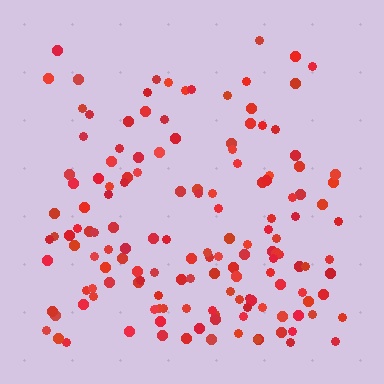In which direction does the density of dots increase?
From top to bottom, with the bottom side densest.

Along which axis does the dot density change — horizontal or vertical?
Vertical.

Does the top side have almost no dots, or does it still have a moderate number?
Still a moderate number, just noticeably fewer than the bottom.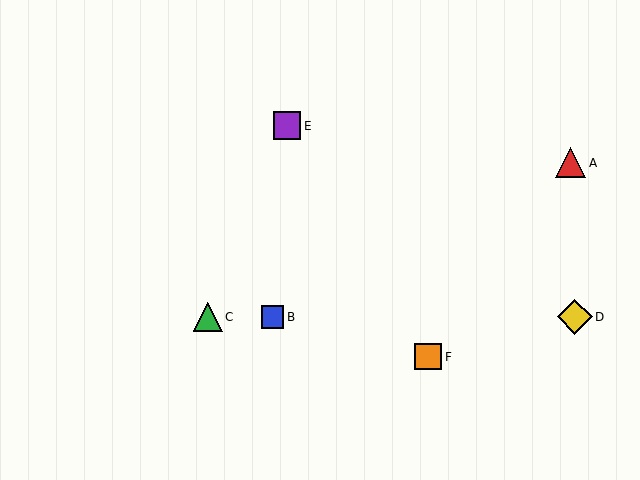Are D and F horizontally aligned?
No, D is at y≈317 and F is at y≈357.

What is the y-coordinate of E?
Object E is at y≈126.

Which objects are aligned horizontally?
Objects B, C, D are aligned horizontally.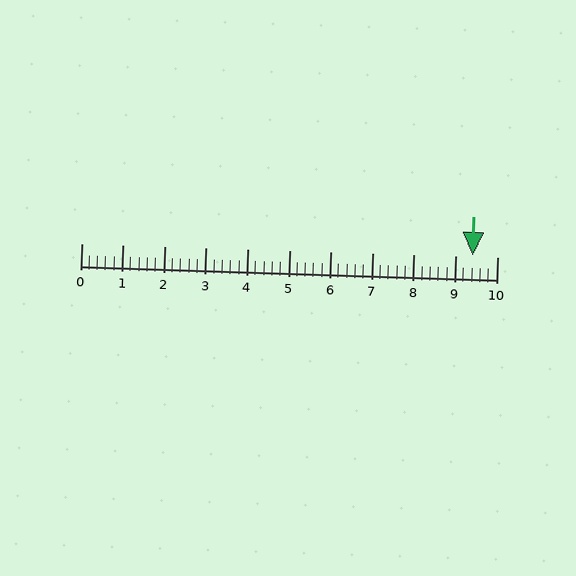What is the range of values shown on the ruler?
The ruler shows values from 0 to 10.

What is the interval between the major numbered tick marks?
The major tick marks are spaced 1 units apart.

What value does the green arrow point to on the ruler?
The green arrow points to approximately 9.4.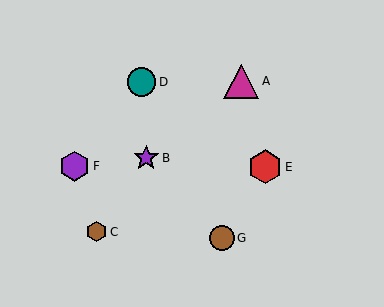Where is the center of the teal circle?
The center of the teal circle is at (141, 82).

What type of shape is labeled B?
Shape B is a purple star.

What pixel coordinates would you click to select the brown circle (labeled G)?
Click at (222, 238) to select the brown circle G.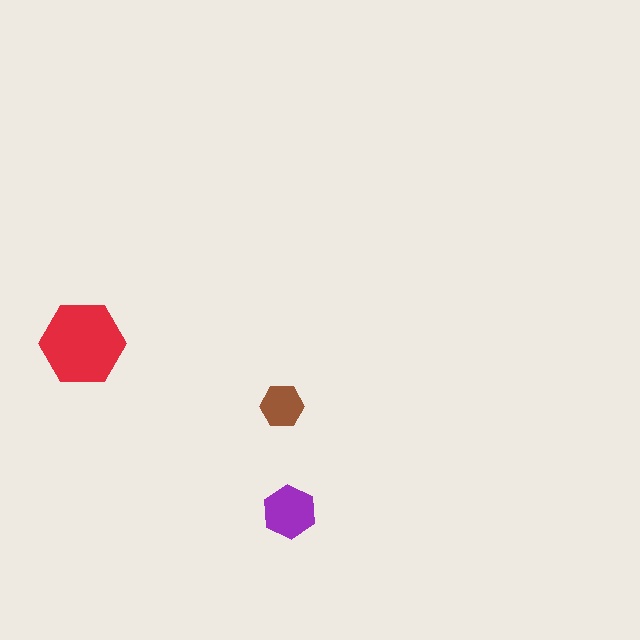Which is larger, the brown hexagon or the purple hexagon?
The purple one.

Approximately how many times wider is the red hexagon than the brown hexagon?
About 2 times wider.